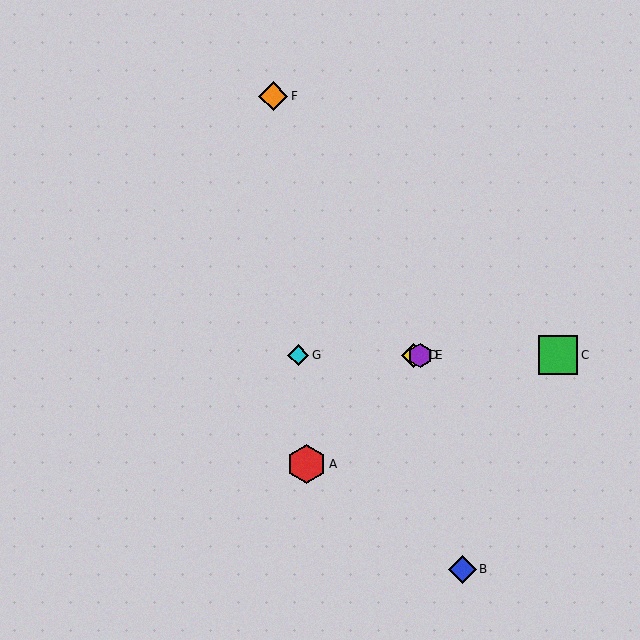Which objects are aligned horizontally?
Objects C, D, E, G are aligned horizontally.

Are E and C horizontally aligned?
Yes, both are at y≈355.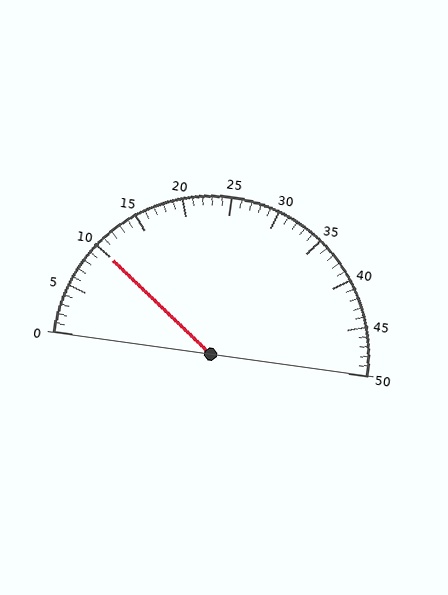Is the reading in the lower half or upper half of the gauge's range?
The reading is in the lower half of the range (0 to 50).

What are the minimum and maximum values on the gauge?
The gauge ranges from 0 to 50.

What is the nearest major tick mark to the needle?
The nearest major tick mark is 10.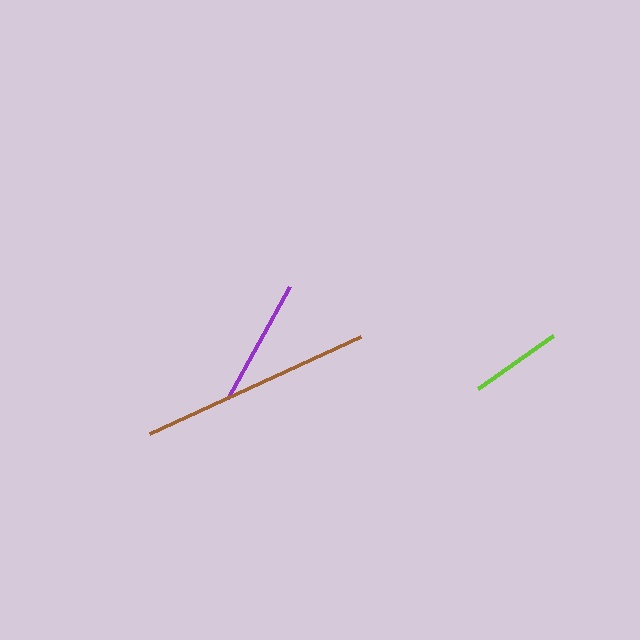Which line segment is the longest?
The brown line is the longest at approximately 232 pixels.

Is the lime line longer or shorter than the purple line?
The purple line is longer than the lime line.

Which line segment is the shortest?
The lime line is the shortest at approximately 92 pixels.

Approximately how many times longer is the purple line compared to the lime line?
The purple line is approximately 1.4 times the length of the lime line.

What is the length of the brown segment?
The brown segment is approximately 232 pixels long.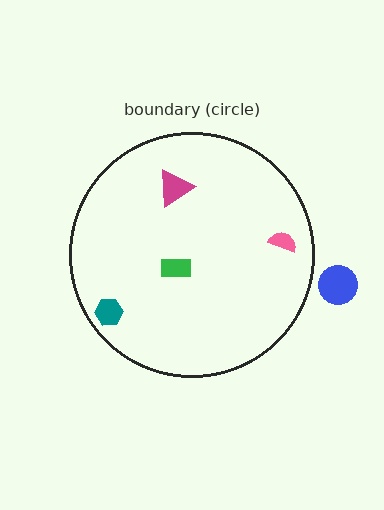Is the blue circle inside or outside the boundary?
Outside.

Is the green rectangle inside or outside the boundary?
Inside.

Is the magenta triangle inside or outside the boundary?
Inside.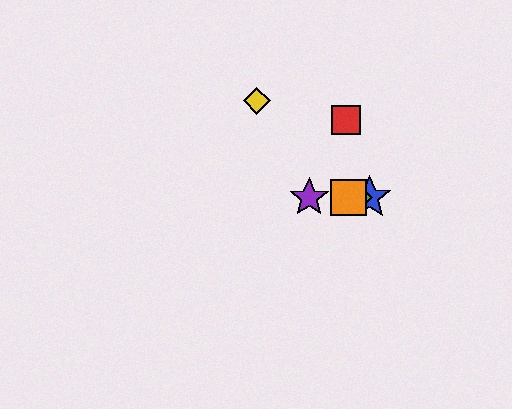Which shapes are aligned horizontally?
The blue star, the green diamond, the purple star, the orange square are aligned horizontally.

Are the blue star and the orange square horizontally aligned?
Yes, both are at y≈197.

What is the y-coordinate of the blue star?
The blue star is at y≈197.